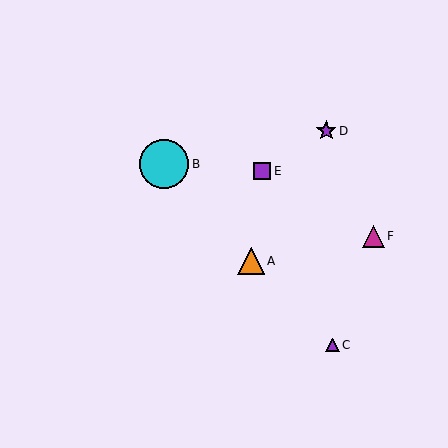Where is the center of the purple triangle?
The center of the purple triangle is at (332, 345).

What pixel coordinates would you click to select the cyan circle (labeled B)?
Click at (164, 164) to select the cyan circle B.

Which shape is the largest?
The cyan circle (labeled B) is the largest.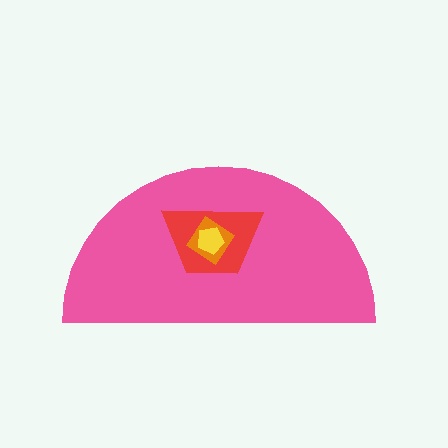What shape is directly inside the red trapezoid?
The orange diamond.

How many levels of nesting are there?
4.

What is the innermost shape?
The yellow pentagon.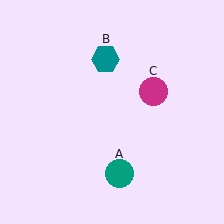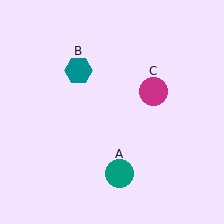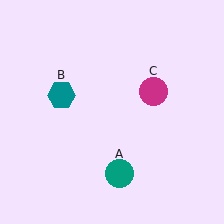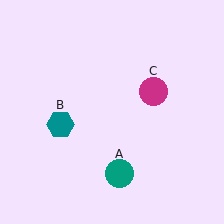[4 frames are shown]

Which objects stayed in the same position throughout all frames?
Teal circle (object A) and magenta circle (object C) remained stationary.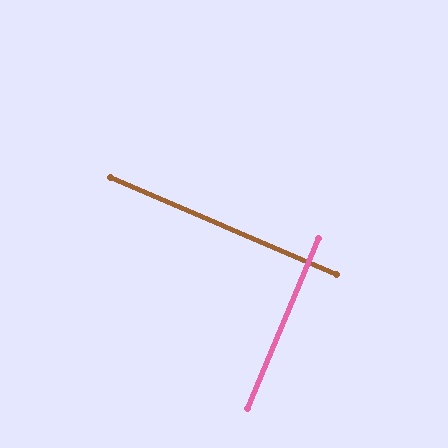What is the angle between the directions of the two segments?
Approximately 90 degrees.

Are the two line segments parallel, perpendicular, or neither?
Perpendicular — they meet at approximately 90°.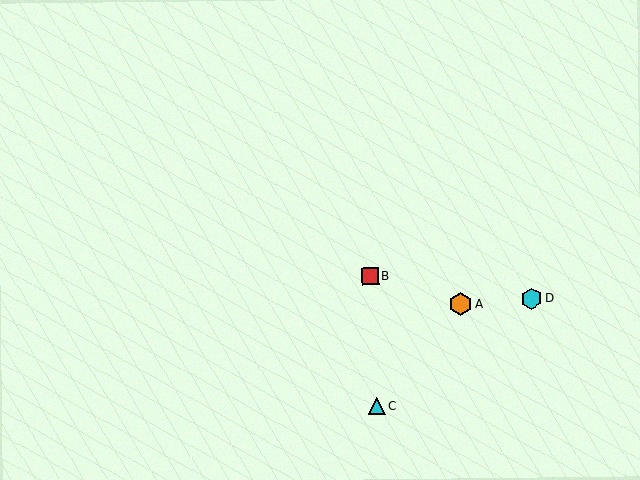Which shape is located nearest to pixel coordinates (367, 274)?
The red square (labeled B) at (370, 276) is nearest to that location.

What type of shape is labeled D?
Shape D is a cyan hexagon.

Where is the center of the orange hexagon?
The center of the orange hexagon is at (460, 305).